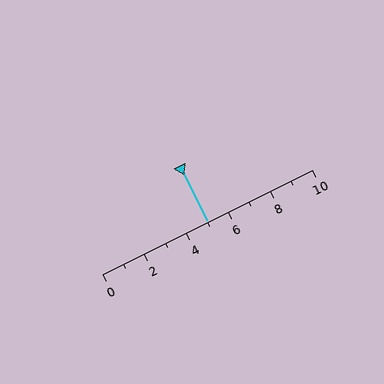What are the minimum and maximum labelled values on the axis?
The axis runs from 0 to 10.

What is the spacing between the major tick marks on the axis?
The major ticks are spaced 2 apart.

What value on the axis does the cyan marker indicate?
The marker indicates approximately 5.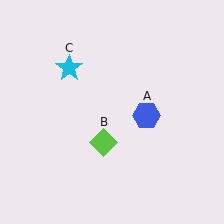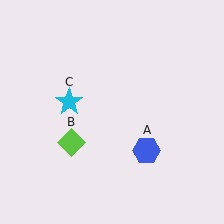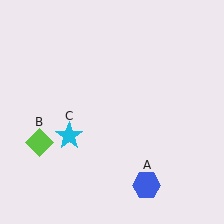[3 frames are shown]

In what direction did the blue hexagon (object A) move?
The blue hexagon (object A) moved down.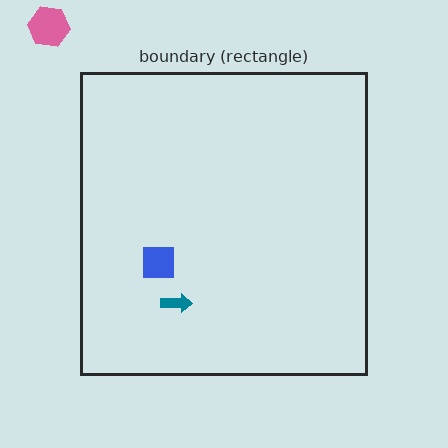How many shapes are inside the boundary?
2 inside, 1 outside.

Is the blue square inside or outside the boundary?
Inside.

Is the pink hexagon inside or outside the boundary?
Outside.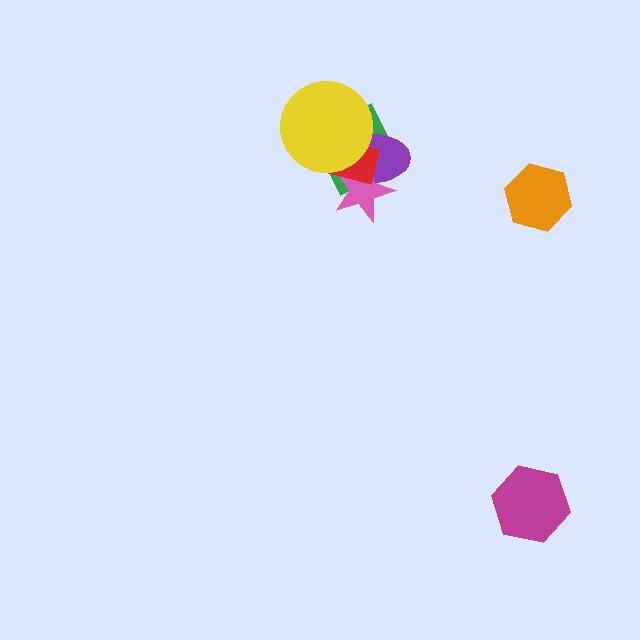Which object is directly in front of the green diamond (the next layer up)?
The purple ellipse is directly in front of the green diamond.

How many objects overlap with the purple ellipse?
4 objects overlap with the purple ellipse.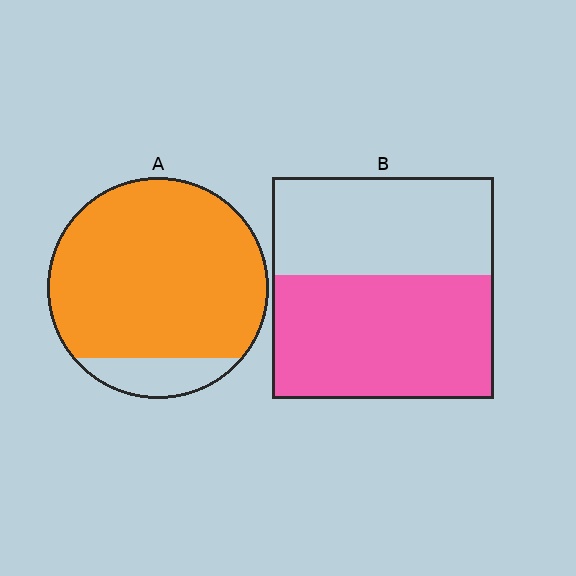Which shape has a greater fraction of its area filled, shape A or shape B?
Shape A.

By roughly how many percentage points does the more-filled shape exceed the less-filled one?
By roughly 30 percentage points (A over B).